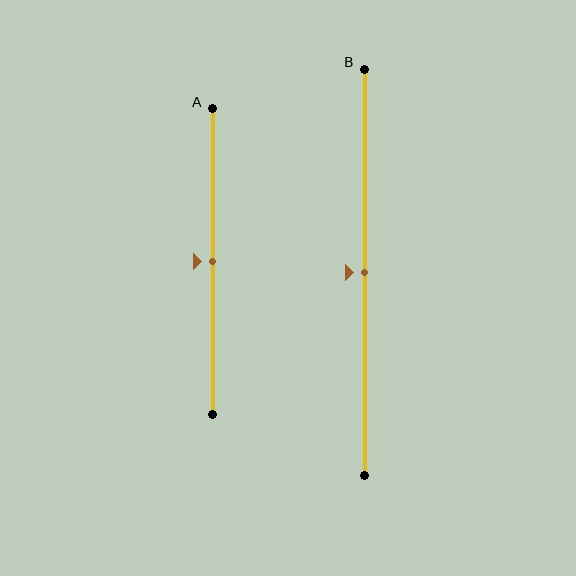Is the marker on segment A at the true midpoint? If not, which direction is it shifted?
Yes, the marker on segment A is at the true midpoint.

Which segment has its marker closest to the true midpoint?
Segment A has its marker closest to the true midpoint.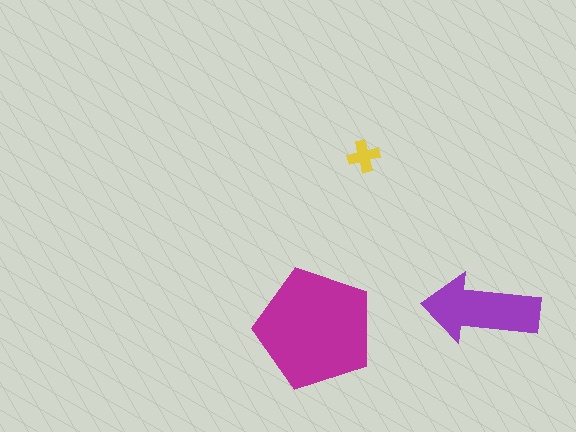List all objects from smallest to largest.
The yellow cross, the purple arrow, the magenta pentagon.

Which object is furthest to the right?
The purple arrow is rightmost.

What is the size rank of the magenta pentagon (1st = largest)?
1st.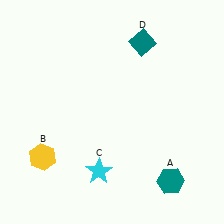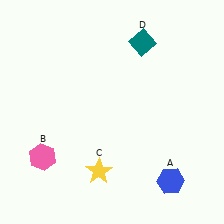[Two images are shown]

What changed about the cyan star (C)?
In Image 1, C is cyan. In Image 2, it changed to yellow.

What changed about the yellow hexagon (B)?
In Image 1, B is yellow. In Image 2, it changed to pink.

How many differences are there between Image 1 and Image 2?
There are 3 differences between the two images.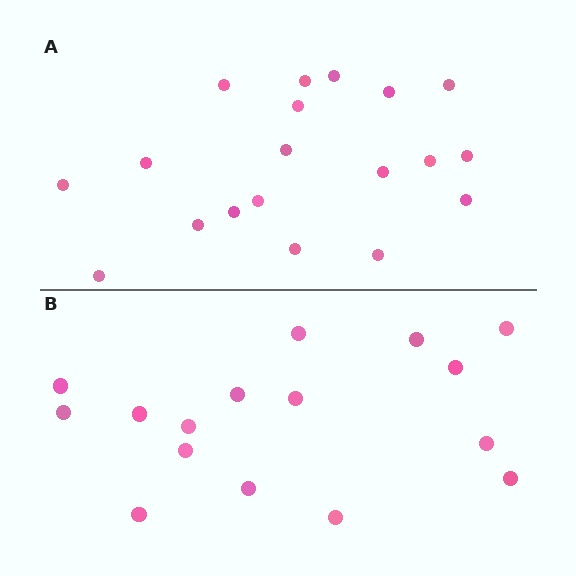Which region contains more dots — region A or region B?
Region A (the top region) has more dots.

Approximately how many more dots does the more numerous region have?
Region A has just a few more — roughly 2 or 3 more dots than region B.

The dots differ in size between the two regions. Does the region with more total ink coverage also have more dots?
No. Region B has more total ink coverage because its dots are larger, but region A actually contains more individual dots. Total area can be misleading — the number of items is what matters here.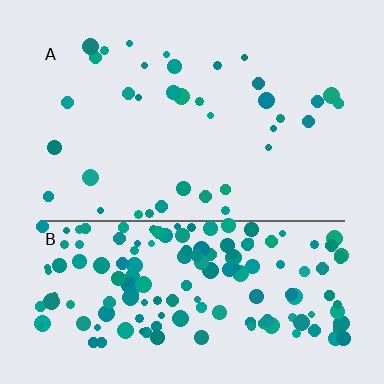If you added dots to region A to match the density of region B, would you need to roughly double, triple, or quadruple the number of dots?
Approximately quadruple.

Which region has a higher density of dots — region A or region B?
B (the bottom).